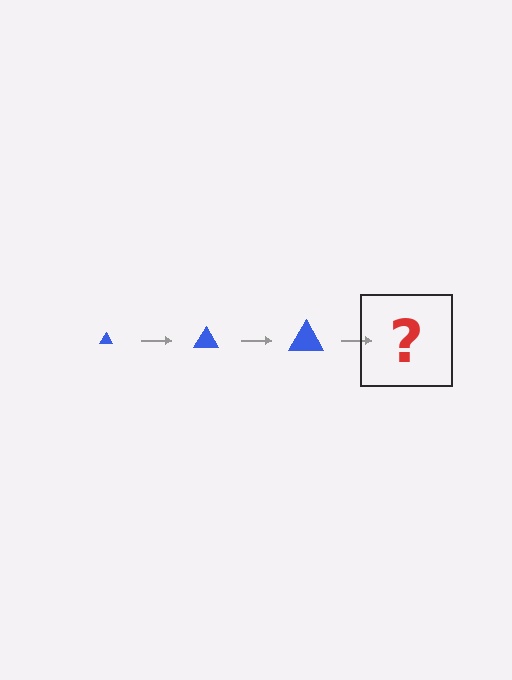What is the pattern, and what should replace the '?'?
The pattern is that the triangle gets progressively larger each step. The '?' should be a blue triangle, larger than the previous one.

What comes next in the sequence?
The next element should be a blue triangle, larger than the previous one.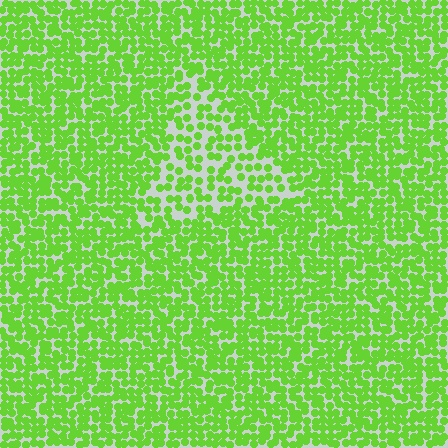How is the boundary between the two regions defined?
The boundary is defined by a change in element density (approximately 1.8x ratio). All elements are the same color, size, and shape.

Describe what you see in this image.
The image contains small lime elements arranged at two different densities. A triangle-shaped region is visible where the elements are less densely packed than the surrounding area.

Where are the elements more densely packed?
The elements are more densely packed outside the triangle boundary.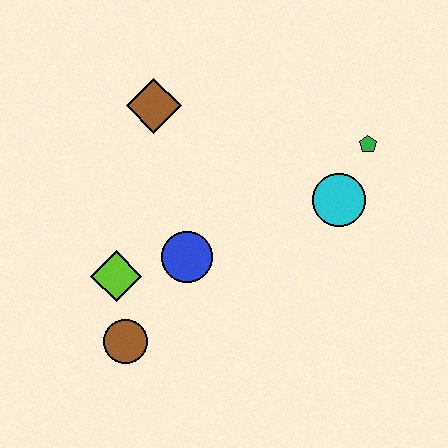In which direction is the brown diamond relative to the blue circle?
The brown diamond is above the blue circle.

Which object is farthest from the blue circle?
The green pentagon is farthest from the blue circle.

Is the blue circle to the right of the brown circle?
Yes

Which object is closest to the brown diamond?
The blue circle is closest to the brown diamond.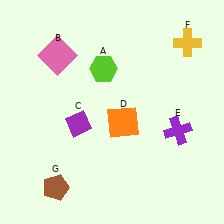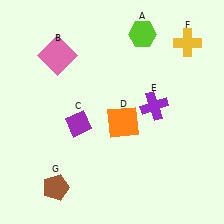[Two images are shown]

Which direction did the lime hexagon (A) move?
The lime hexagon (A) moved right.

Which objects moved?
The objects that moved are: the lime hexagon (A), the purple cross (E).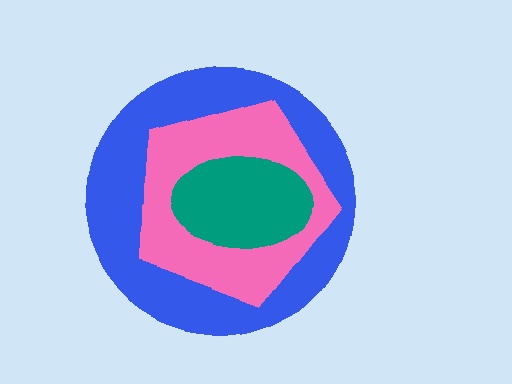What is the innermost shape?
The teal ellipse.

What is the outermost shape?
The blue circle.